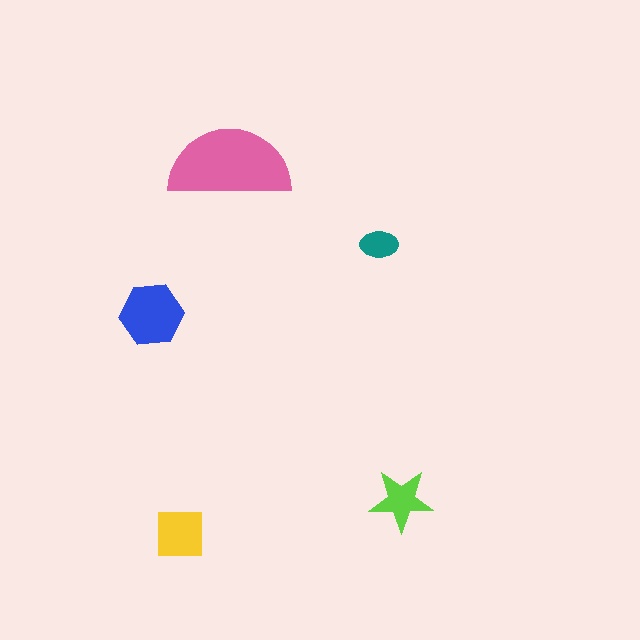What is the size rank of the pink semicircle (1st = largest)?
1st.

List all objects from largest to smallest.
The pink semicircle, the blue hexagon, the yellow square, the lime star, the teal ellipse.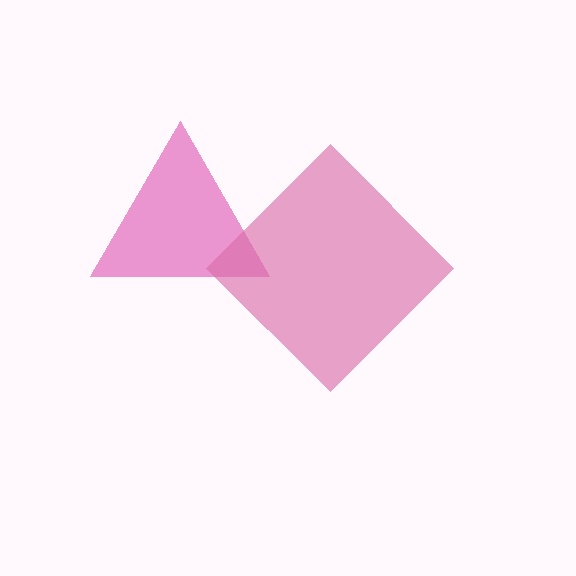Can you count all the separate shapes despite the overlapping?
Yes, there are 2 separate shapes.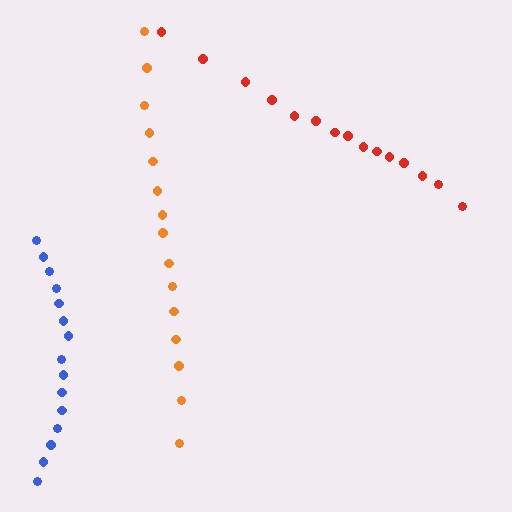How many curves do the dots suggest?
There are 3 distinct paths.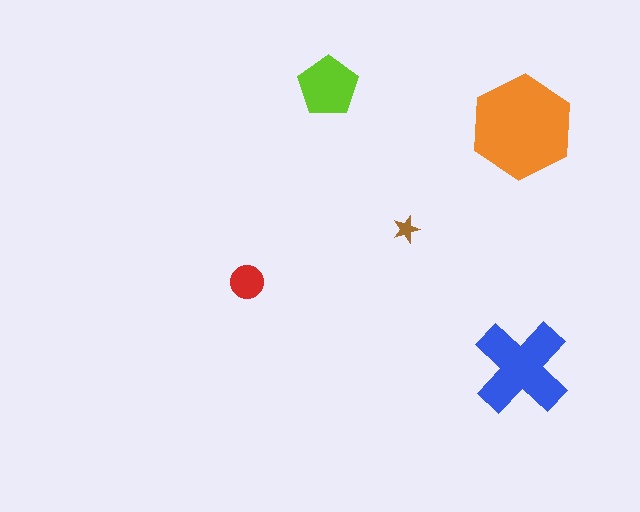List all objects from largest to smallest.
The orange hexagon, the blue cross, the lime pentagon, the red circle, the brown star.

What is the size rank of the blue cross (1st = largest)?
2nd.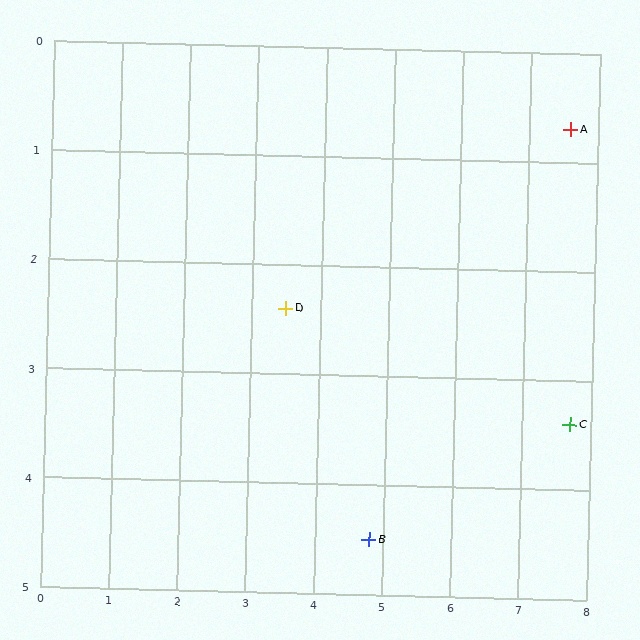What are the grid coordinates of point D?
Point D is at approximately (3.5, 2.4).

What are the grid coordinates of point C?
Point C is at approximately (7.7, 3.4).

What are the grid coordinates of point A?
Point A is at approximately (7.6, 0.7).